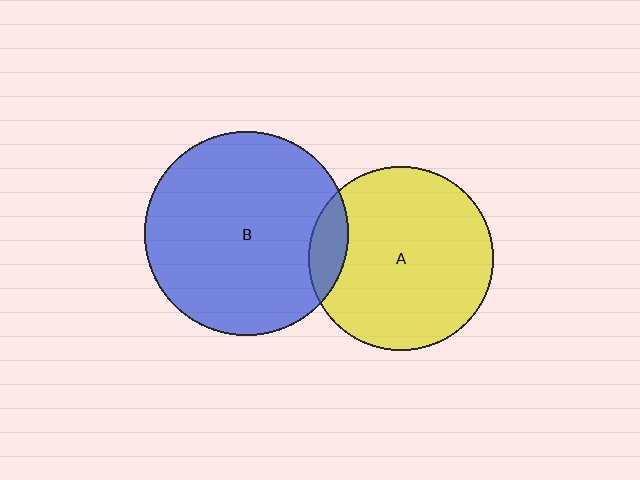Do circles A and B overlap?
Yes.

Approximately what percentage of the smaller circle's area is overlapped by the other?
Approximately 10%.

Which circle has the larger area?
Circle B (blue).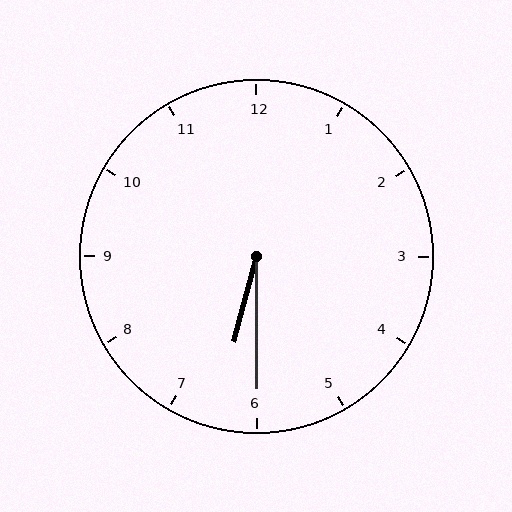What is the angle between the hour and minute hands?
Approximately 15 degrees.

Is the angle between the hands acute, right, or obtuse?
It is acute.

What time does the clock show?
6:30.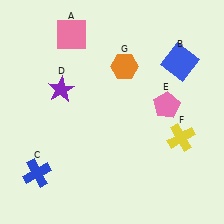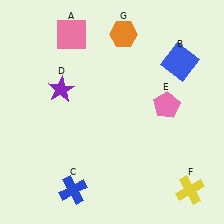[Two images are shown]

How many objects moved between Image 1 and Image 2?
3 objects moved between the two images.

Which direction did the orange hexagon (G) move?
The orange hexagon (G) moved up.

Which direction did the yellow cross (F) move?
The yellow cross (F) moved down.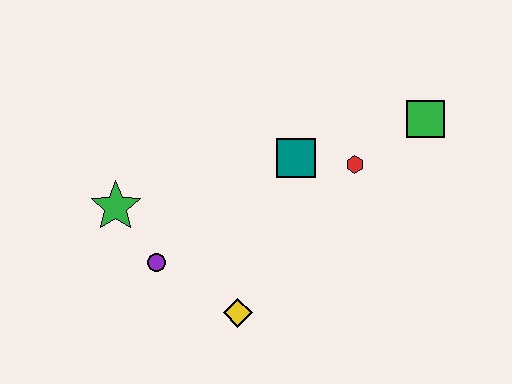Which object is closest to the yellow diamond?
The purple circle is closest to the yellow diamond.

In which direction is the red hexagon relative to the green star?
The red hexagon is to the right of the green star.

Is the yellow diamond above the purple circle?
No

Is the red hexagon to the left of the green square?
Yes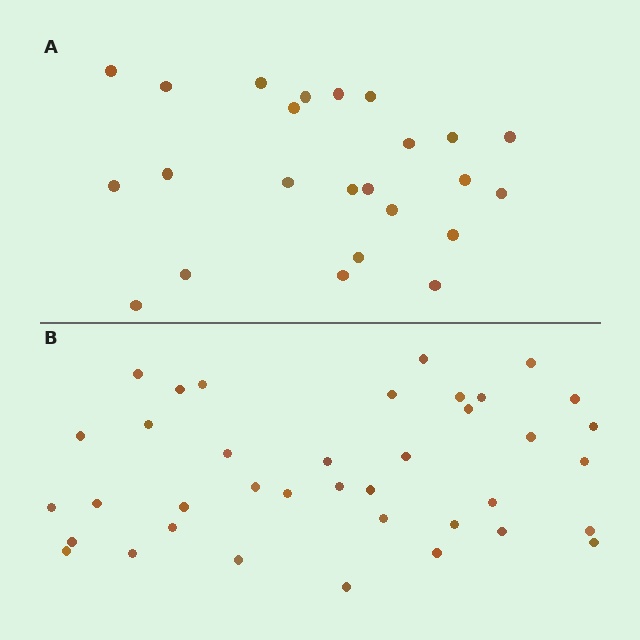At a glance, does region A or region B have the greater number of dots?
Region B (the bottom region) has more dots.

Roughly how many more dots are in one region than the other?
Region B has approximately 15 more dots than region A.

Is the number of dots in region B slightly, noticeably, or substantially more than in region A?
Region B has substantially more. The ratio is roughly 1.6 to 1.